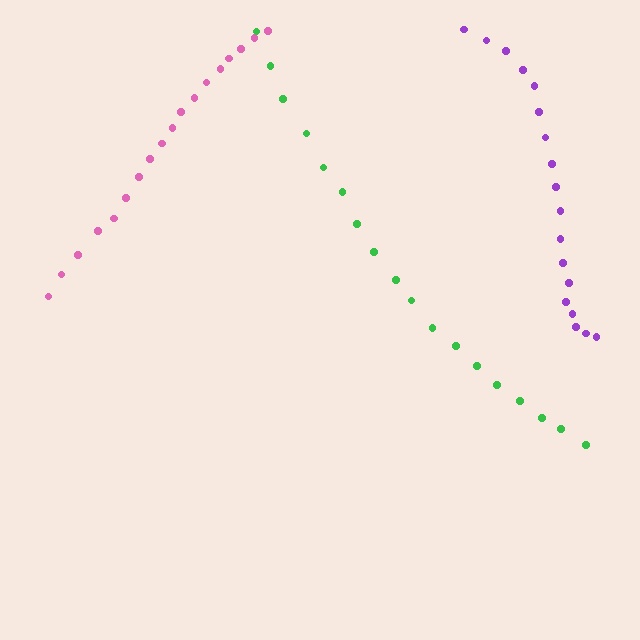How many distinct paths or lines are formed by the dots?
There are 3 distinct paths.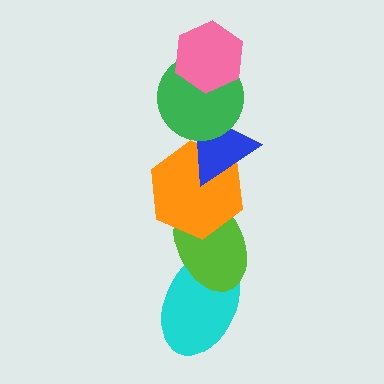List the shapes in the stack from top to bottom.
From top to bottom: the pink hexagon, the green circle, the blue triangle, the orange hexagon, the lime ellipse, the cyan ellipse.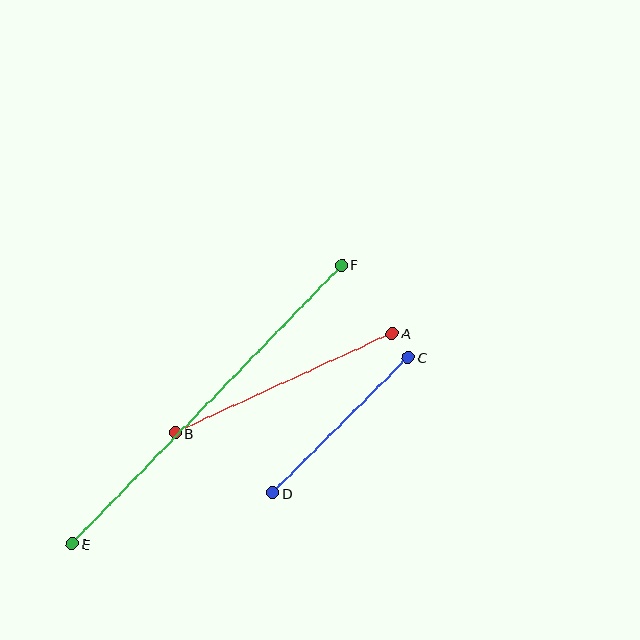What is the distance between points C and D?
The distance is approximately 192 pixels.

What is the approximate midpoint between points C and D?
The midpoint is at approximately (341, 425) pixels.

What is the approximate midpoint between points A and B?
The midpoint is at approximately (284, 383) pixels.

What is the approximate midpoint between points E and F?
The midpoint is at approximately (207, 404) pixels.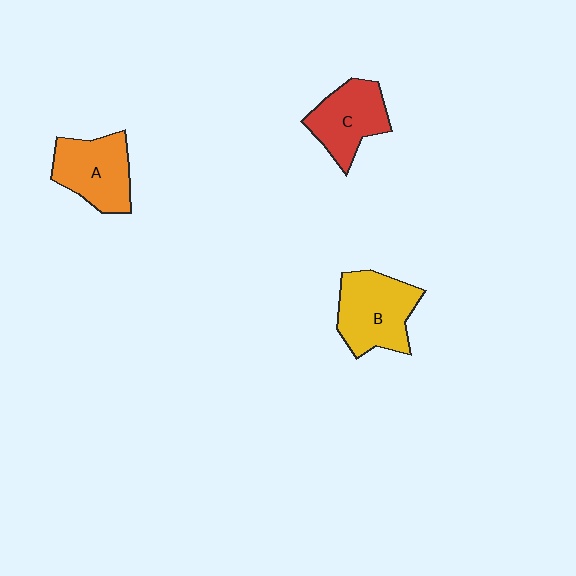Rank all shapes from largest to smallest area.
From largest to smallest: B (yellow), A (orange), C (red).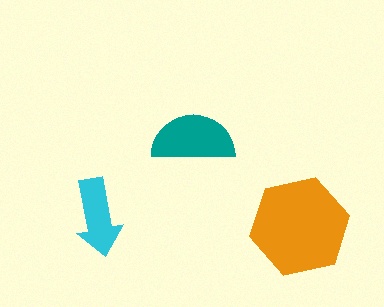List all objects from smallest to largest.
The cyan arrow, the teal semicircle, the orange hexagon.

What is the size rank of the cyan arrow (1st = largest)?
3rd.